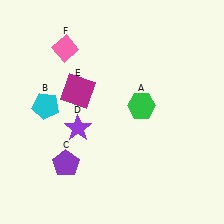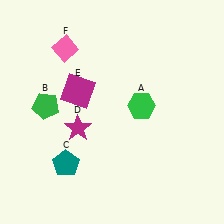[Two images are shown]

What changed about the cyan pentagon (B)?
In Image 1, B is cyan. In Image 2, it changed to green.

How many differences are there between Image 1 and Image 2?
There are 3 differences between the two images.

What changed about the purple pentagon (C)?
In Image 1, C is purple. In Image 2, it changed to teal.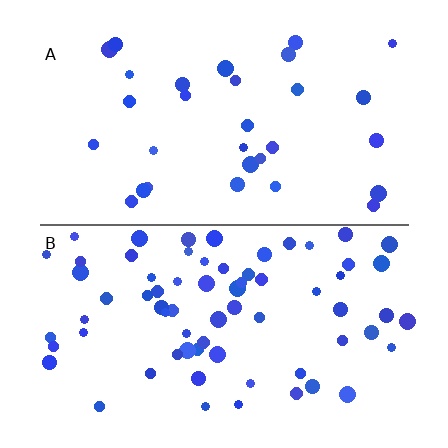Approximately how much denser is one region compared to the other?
Approximately 2.3× — region B over region A.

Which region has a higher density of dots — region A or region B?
B (the bottom).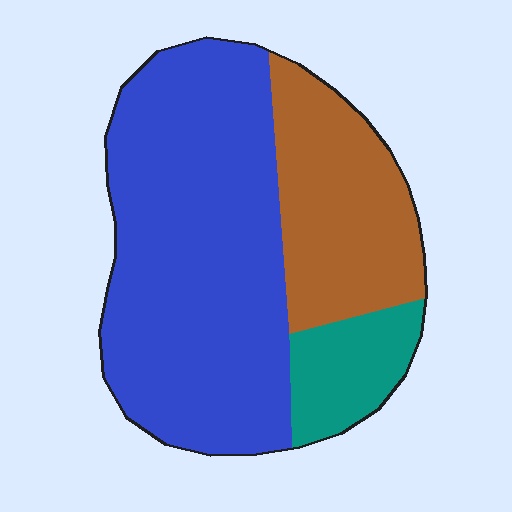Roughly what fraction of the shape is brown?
Brown covers 27% of the shape.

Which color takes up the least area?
Teal, at roughly 10%.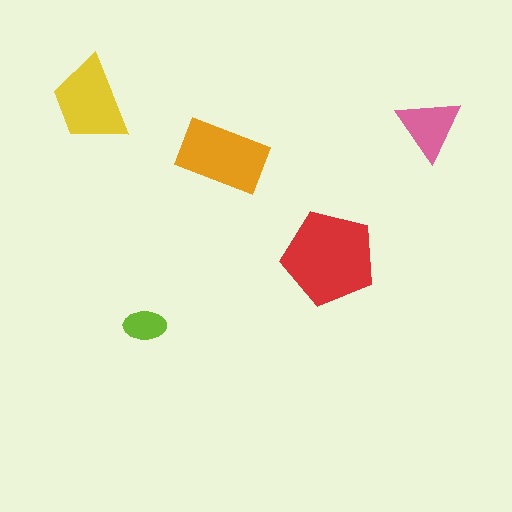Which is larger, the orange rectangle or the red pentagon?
The red pentagon.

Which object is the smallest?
The lime ellipse.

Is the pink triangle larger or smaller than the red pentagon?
Smaller.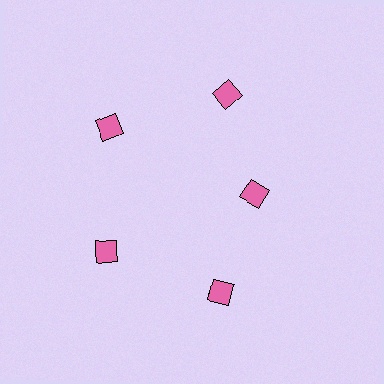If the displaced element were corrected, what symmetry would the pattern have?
It would have 5-fold rotational symmetry — the pattern would map onto itself every 72 degrees.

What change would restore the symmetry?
The symmetry would be restored by moving it outward, back onto the ring so that all 5 diamonds sit at equal angles and equal distance from the center.